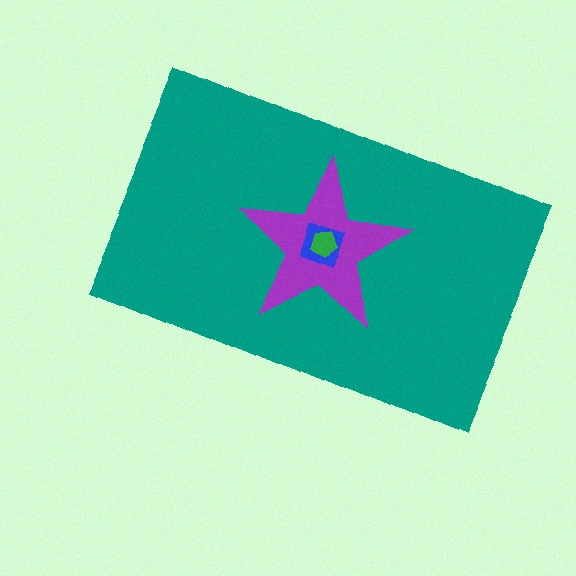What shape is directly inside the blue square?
The green pentagon.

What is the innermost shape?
The green pentagon.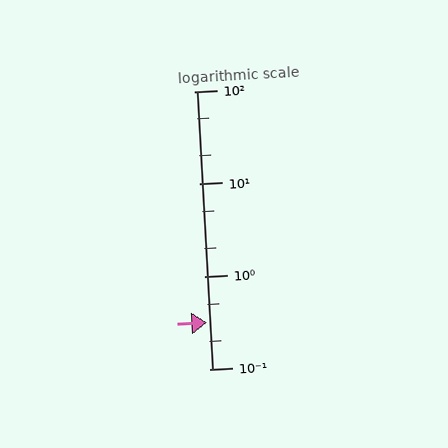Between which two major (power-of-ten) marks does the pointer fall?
The pointer is between 0.1 and 1.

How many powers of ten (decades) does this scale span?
The scale spans 3 decades, from 0.1 to 100.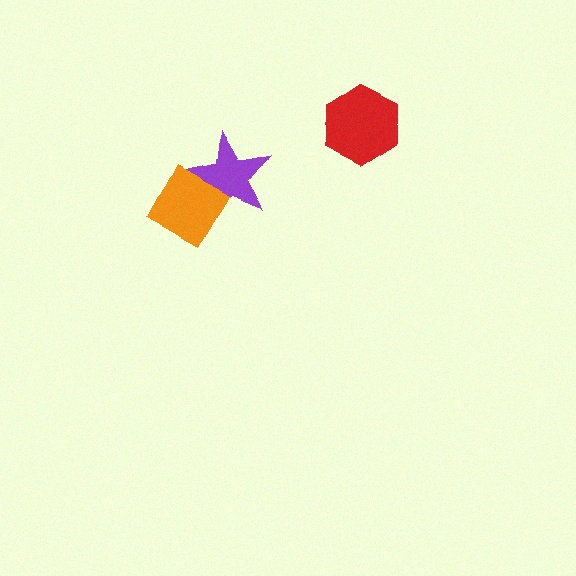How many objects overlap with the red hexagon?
0 objects overlap with the red hexagon.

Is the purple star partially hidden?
Yes, it is partially covered by another shape.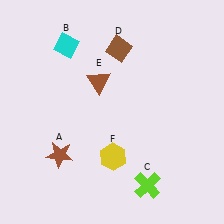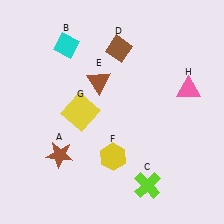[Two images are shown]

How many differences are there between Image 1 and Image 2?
There are 2 differences between the two images.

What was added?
A yellow square (G), a pink triangle (H) were added in Image 2.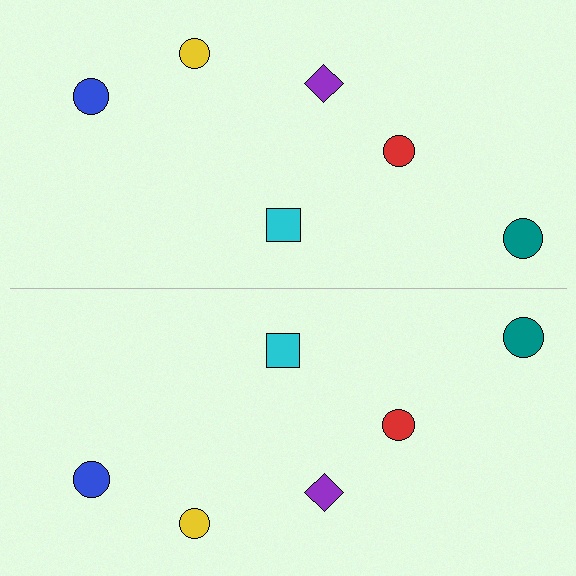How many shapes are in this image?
There are 12 shapes in this image.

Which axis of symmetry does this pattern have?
The pattern has a horizontal axis of symmetry running through the center of the image.